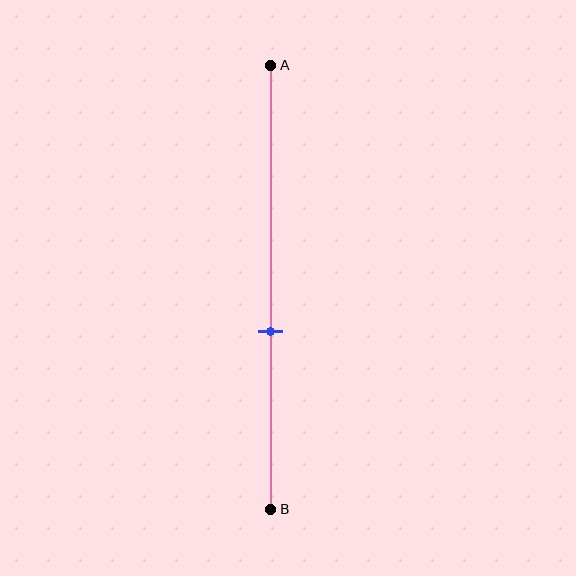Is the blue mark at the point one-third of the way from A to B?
No, the mark is at about 60% from A, not at the 33% one-third point.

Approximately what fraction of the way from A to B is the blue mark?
The blue mark is approximately 60% of the way from A to B.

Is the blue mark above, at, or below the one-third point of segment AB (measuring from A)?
The blue mark is below the one-third point of segment AB.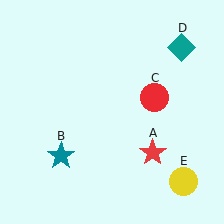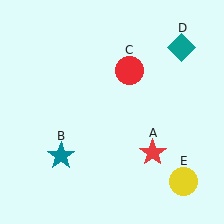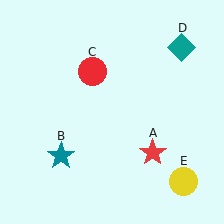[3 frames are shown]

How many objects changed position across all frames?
1 object changed position: red circle (object C).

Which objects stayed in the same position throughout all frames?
Red star (object A) and teal star (object B) and teal diamond (object D) and yellow circle (object E) remained stationary.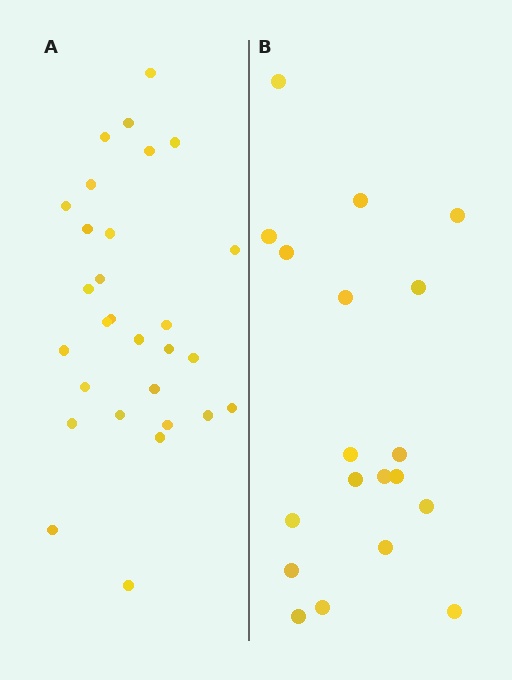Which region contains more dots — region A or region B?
Region A (the left region) has more dots.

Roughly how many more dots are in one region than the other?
Region A has roughly 10 or so more dots than region B.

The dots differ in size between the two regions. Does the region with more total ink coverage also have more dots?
No. Region B has more total ink coverage because its dots are larger, but region A actually contains more individual dots. Total area can be misleading — the number of items is what matters here.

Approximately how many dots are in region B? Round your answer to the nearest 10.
About 20 dots. (The exact count is 19, which rounds to 20.)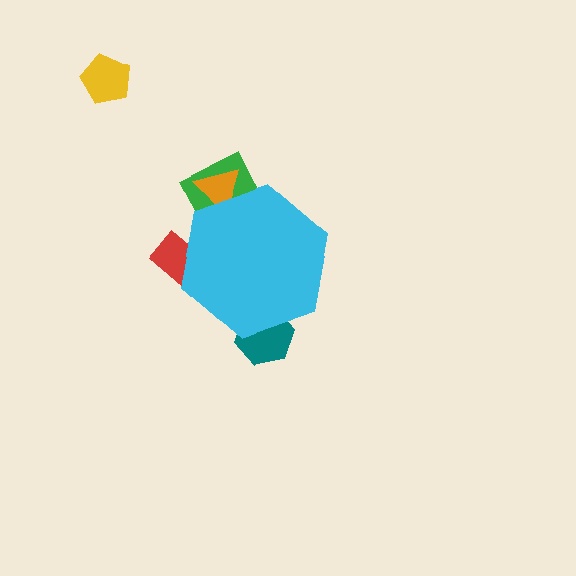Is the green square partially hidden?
Yes, the green square is partially hidden behind the cyan hexagon.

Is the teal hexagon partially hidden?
Yes, the teal hexagon is partially hidden behind the cyan hexagon.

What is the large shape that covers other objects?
A cyan hexagon.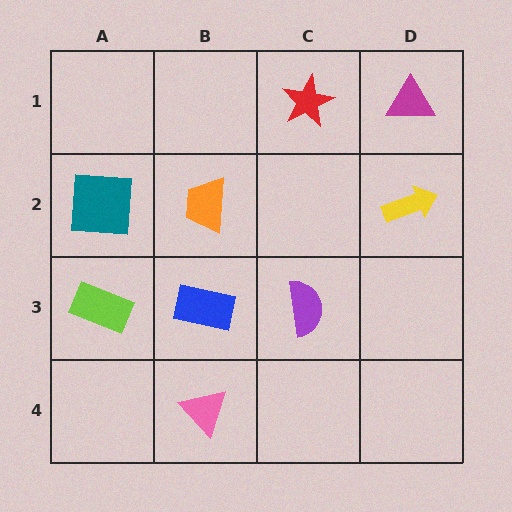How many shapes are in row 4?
1 shape.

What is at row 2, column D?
A yellow arrow.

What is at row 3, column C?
A purple semicircle.